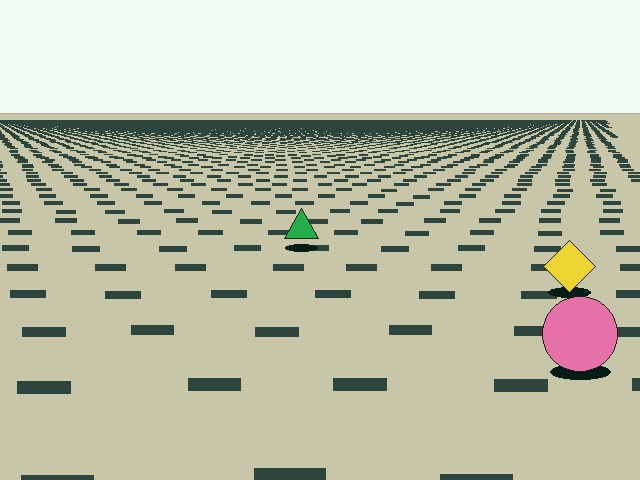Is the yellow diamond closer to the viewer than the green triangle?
Yes. The yellow diamond is closer — you can tell from the texture gradient: the ground texture is coarser near it.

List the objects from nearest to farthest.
From nearest to farthest: the pink circle, the yellow diamond, the green triangle.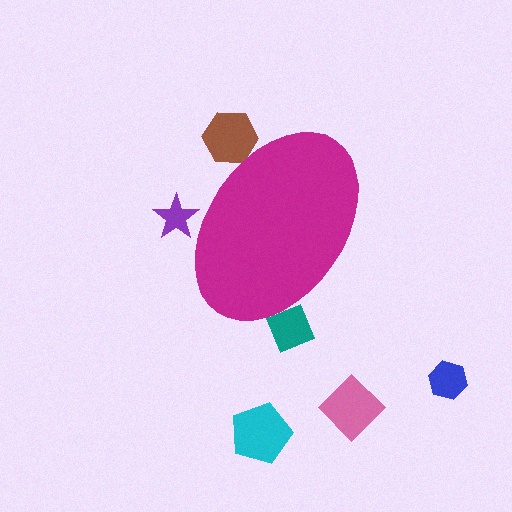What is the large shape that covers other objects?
A magenta ellipse.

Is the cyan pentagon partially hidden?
No, the cyan pentagon is fully visible.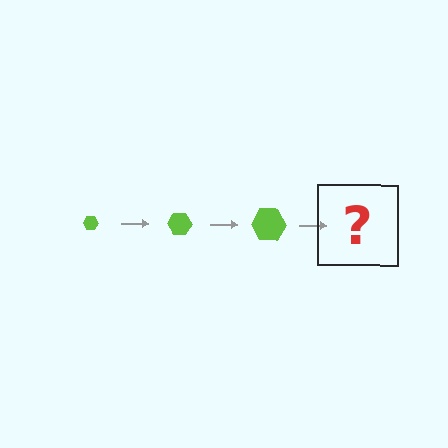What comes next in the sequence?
The next element should be a lime hexagon, larger than the previous one.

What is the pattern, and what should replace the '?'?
The pattern is that the hexagon gets progressively larger each step. The '?' should be a lime hexagon, larger than the previous one.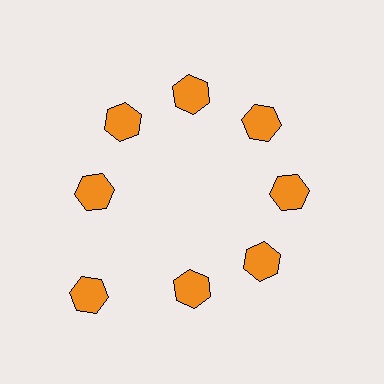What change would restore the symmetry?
The symmetry would be restored by moving it inward, back onto the ring so that all 8 hexagons sit at equal angles and equal distance from the center.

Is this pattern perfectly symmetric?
No. The 8 orange hexagons are arranged in a ring, but one element near the 8 o'clock position is pushed outward from the center, breaking the 8-fold rotational symmetry.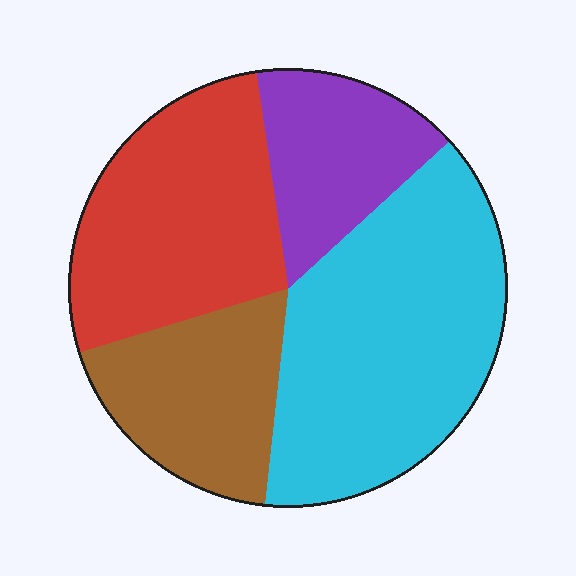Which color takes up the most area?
Cyan, at roughly 40%.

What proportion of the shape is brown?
Brown covers about 20% of the shape.